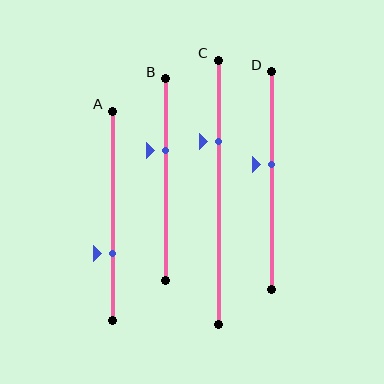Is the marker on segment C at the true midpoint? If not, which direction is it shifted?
No, the marker on segment C is shifted upward by about 19% of the segment length.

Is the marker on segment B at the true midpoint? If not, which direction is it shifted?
No, the marker on segment B is shifted upward by about 14% of the segment length.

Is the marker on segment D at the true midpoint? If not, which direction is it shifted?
No, the marker on segment D is shifted upward by about 7% of the segment length.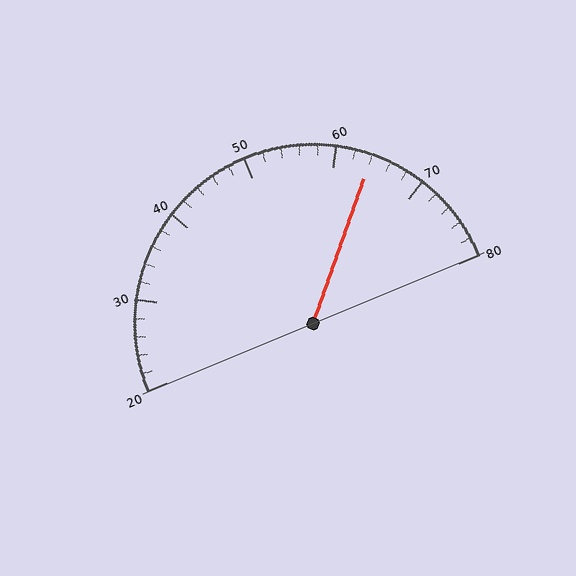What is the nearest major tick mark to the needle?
The nearest major tick mark is 60.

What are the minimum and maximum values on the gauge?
The gauge ranges from 20 to 80.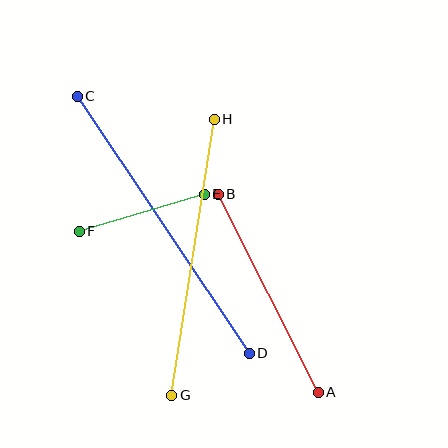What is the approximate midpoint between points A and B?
The midpoint is at approximately (268, 293) pixels.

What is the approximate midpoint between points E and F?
The midpoint is at approximately (142, 213) pixels.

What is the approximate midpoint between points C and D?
The midpoint is at approximately (163, 225) pixels.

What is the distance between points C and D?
The distance is approximately 309 pixels.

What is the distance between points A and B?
The distance is approximately 222 pixels.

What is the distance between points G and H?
The distance is approximately 279 pixels.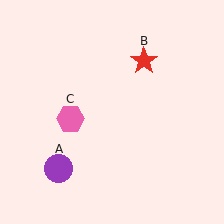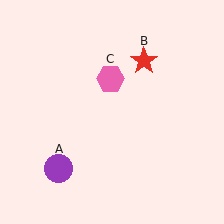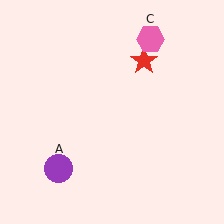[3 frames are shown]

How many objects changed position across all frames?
1 object changed position: pink hexagon (object C).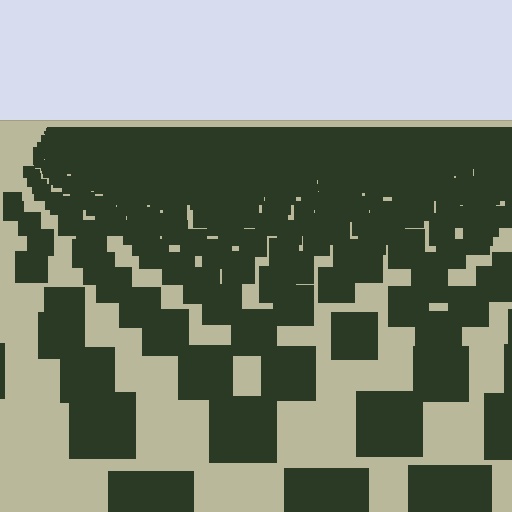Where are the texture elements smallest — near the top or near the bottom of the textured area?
Near the top.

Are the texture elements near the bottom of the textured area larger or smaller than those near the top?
Larger. Near the bottom, elements are closer to the viewer and appear at a bigger on-screen size.